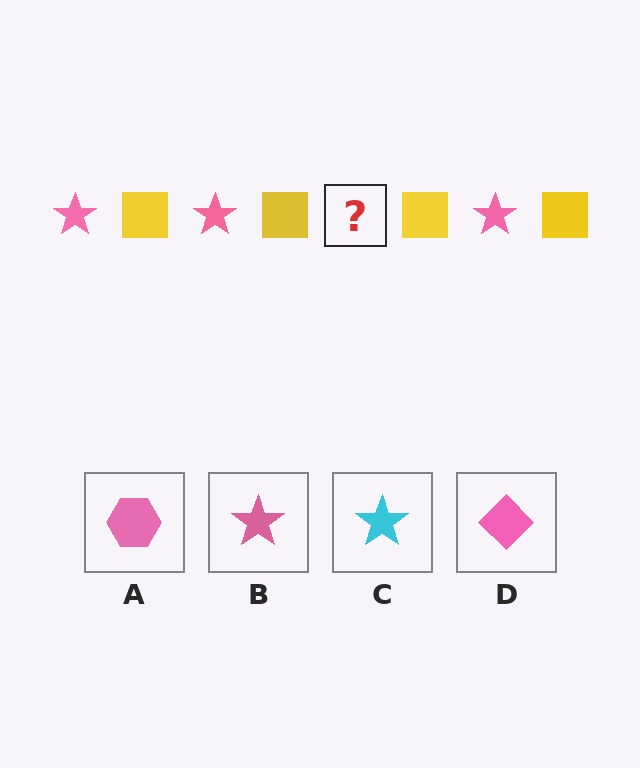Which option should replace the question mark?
Option B.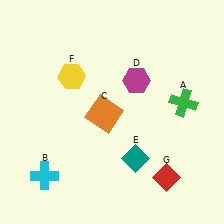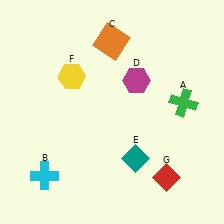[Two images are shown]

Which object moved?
The orange square (C) moved up.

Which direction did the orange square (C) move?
The orange square (C) moved up.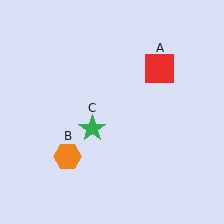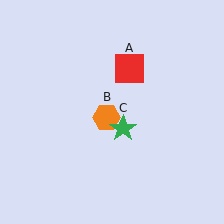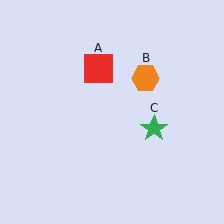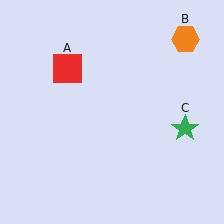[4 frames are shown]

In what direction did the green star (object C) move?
The green star (object C) moved right.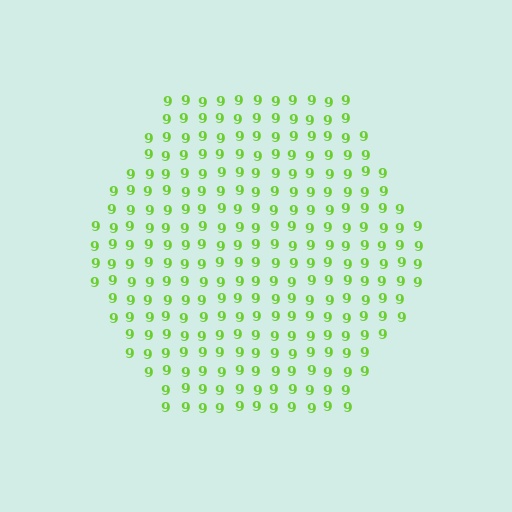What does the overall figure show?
The overall figure shows a hexagon.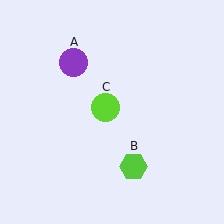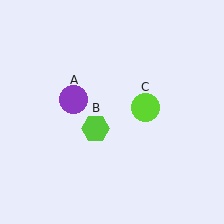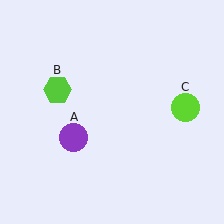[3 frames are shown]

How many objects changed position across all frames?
3 objects changed position: purple circle (object A), lime hexagon (object B), lime circle (object C).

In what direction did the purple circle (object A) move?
The purple circle (object A) moved down.